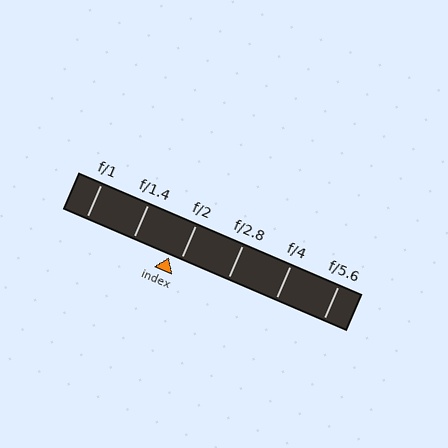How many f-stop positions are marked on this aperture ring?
There are 6 f-stop positions marked.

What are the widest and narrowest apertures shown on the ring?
The widest aperture shown is f/1 and the narrowest is f/5.6.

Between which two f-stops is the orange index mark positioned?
The index mark is between f/1.4 and f/2.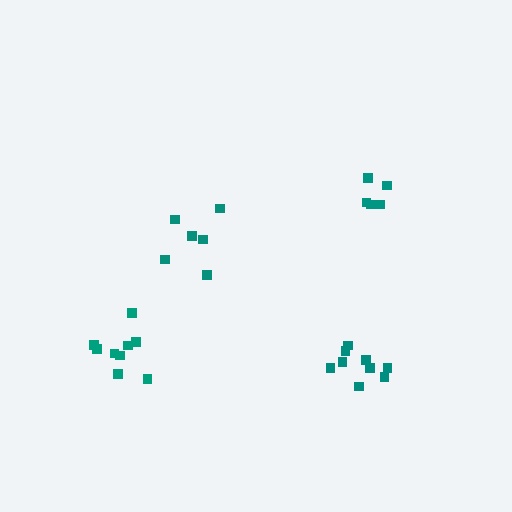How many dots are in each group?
Group 1: 9 dots, Group 2: 5 dots, Group 3: 6 dots, Group 4: 9 dots (29 total).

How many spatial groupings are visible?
There are 4 spatial groupings.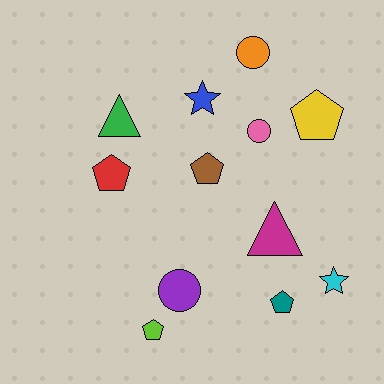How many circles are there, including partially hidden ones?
There are 3 circles.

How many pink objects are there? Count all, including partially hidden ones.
There is 1 pink object.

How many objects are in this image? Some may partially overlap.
There are 12 objects.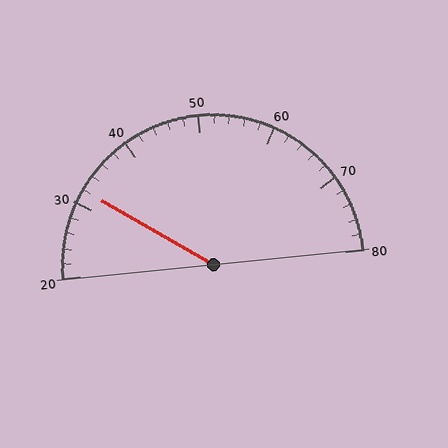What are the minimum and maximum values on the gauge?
The gauge ranges from 20 to 80.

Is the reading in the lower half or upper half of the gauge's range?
The reading is in the lower half of the range (20 to 80).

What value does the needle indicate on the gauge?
The needle indicates approximately 32.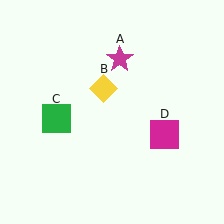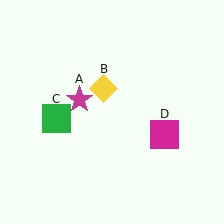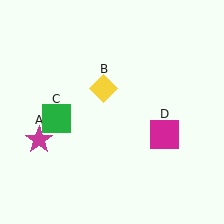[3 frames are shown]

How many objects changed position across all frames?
1 object changed position: magenta star (object A).